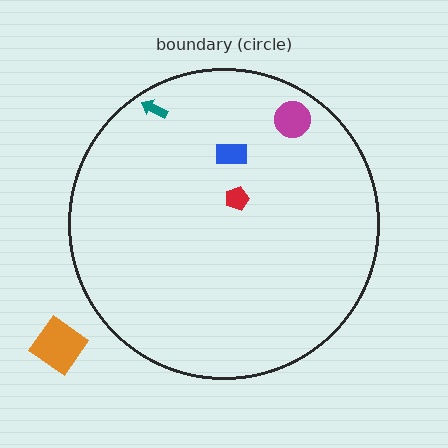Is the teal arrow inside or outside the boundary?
Inside.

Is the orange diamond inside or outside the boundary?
Outside.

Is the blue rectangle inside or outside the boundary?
Inside.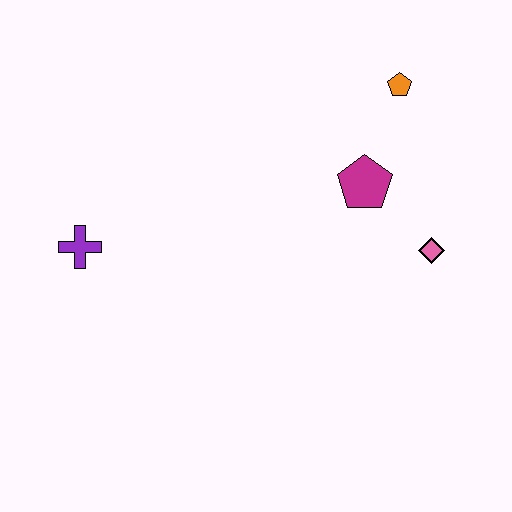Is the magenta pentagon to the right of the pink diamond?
No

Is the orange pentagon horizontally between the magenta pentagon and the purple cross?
No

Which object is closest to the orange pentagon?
The magenta pentagon is closest to the orange pentagon.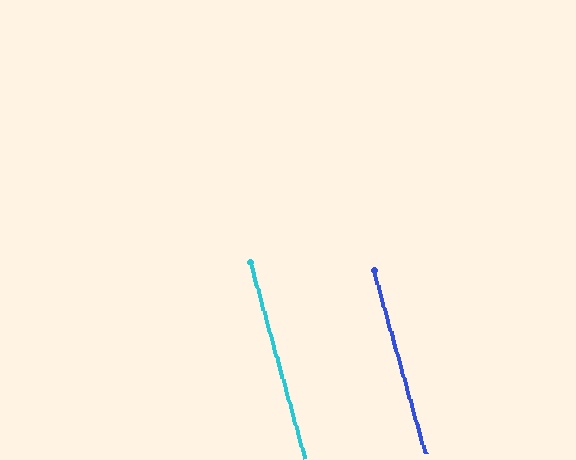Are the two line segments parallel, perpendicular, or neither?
Parallel — their directions differ by only 0.2°.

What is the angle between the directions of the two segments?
Approximately 0 degrees.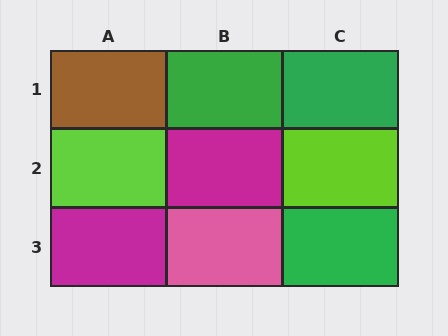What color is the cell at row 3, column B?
Pink.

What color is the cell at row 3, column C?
Green.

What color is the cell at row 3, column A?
Magenta.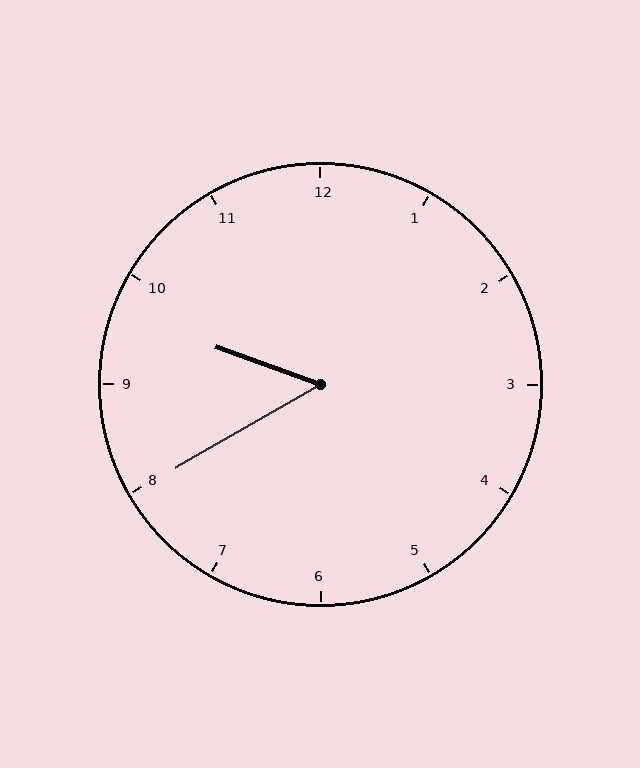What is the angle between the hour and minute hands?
Approximately 50 degrees.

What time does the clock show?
9:40.